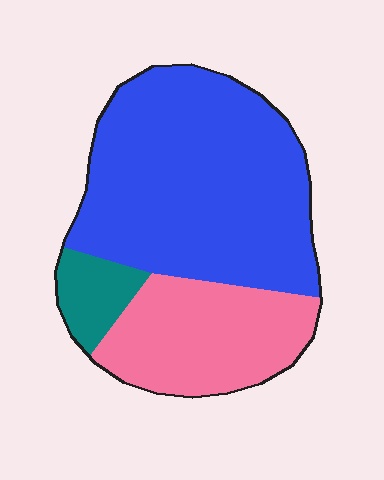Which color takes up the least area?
Teal, at roughly 10%.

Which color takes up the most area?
Blue, at roughly 60%.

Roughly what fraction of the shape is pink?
Pink covers 29% of the shape.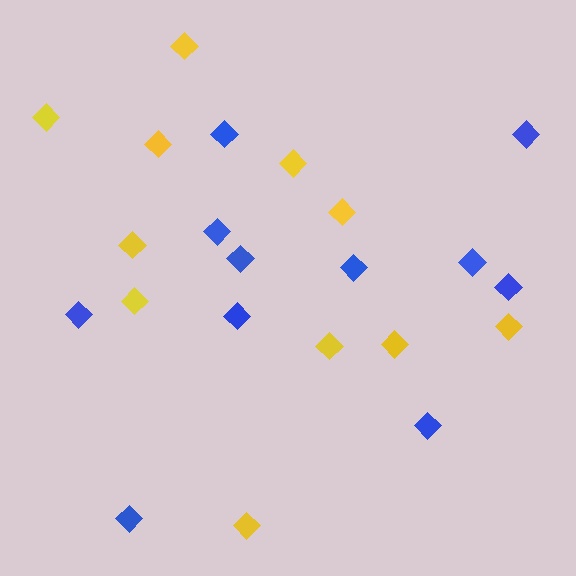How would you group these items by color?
There are 2 groups: one group of blue diamonds (11) and one group of yellow diamonds (11).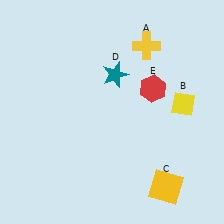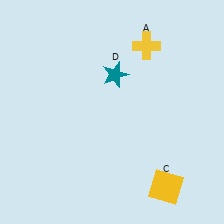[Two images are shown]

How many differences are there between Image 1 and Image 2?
There are 2 differences between the two images.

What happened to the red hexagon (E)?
The red hexagon (E) was removed in Image 2. It was in the top-right area of Image 1.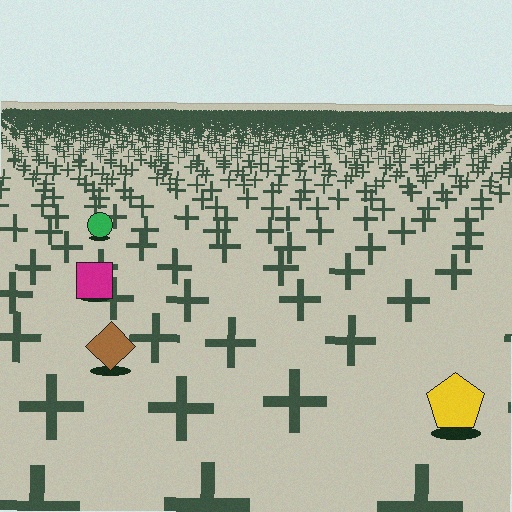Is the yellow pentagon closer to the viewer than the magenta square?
Yes. The yellow pentagon is closer — you can tell from the texture gradient: the ground texture is coarser near it.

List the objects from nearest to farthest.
From nearest to farthest: the yellow pentagon, the brown diamond, the magenta square, the green circle.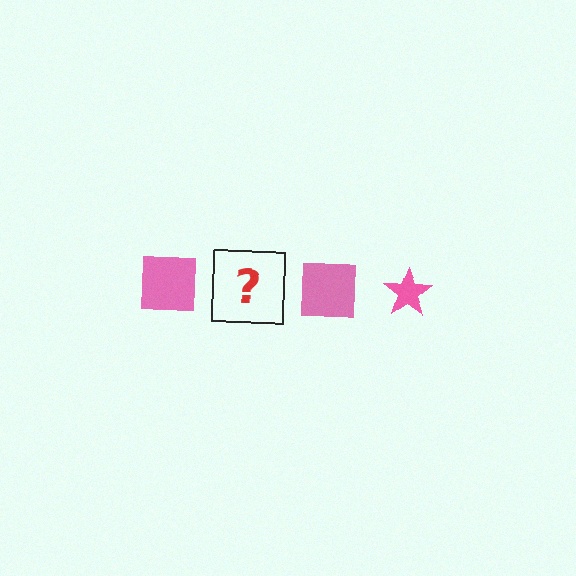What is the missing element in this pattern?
The missing element is a pink star.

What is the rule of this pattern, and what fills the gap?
The rule is that the pattern cycles through square, star shapes in pink. The gap should be filled with a pink star.